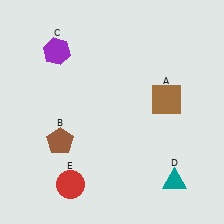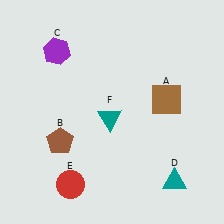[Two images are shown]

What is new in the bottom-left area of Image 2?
A teal triangle (F) was added in the bottom-left area of Image 2.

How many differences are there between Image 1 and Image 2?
There is 1 difference between the two images.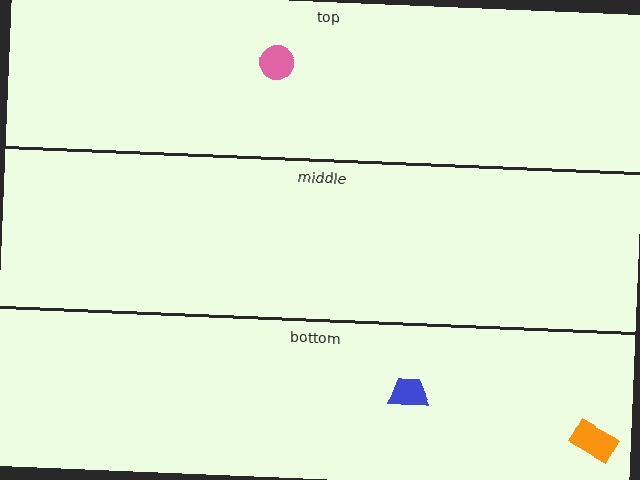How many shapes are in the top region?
1.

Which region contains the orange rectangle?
The bottom region.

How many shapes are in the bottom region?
2.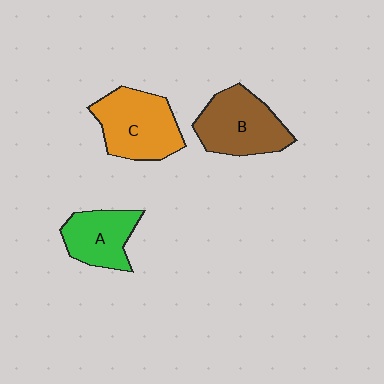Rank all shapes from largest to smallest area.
From largest to smallest: C (orange), B (brown), A (green).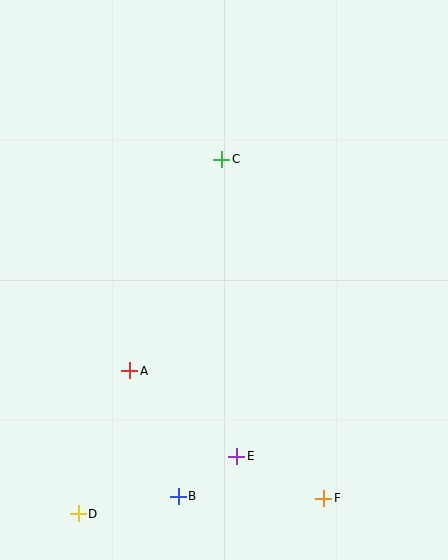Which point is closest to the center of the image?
Point C at (222, 159) is closest to the center.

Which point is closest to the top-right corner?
Point C is closest to the top-right corner.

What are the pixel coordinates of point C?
Point C is at (222, 159).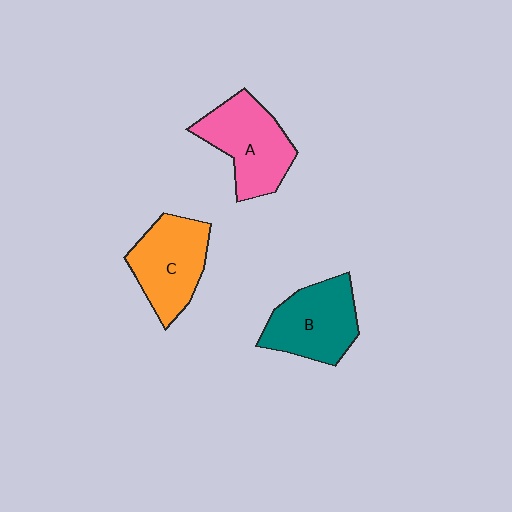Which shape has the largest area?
Shape A (pink).